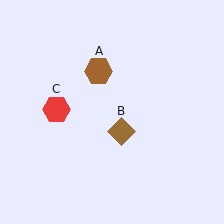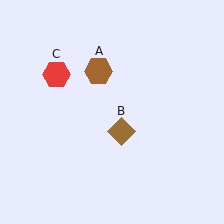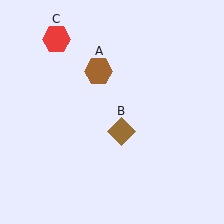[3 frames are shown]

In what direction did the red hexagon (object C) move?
The red hexagon (object C) moved up.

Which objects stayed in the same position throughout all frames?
Brown hexagon (object A) and brown diamond (object B) remained stationary.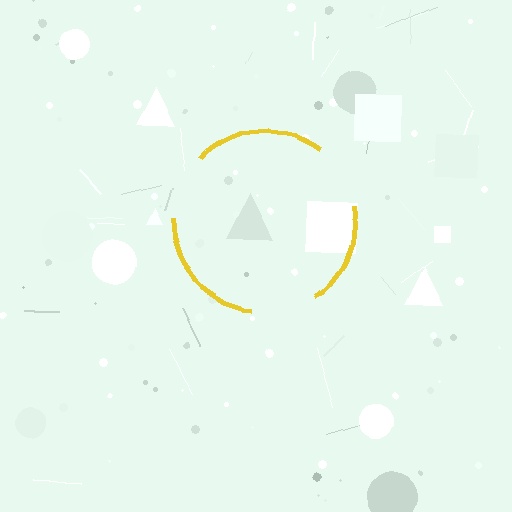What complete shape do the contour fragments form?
The contour fragments form a circle.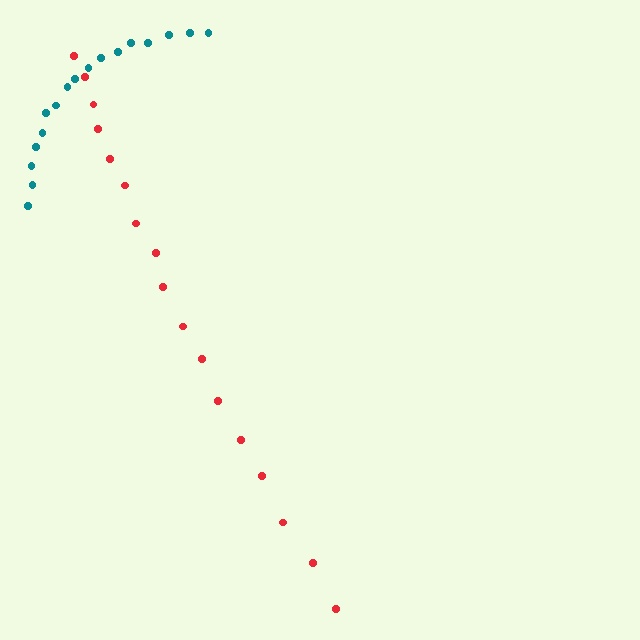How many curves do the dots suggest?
There are 2 distinct paths.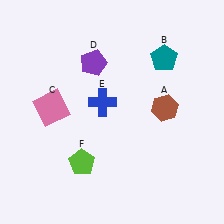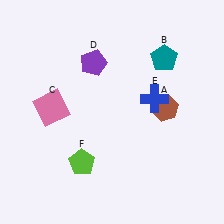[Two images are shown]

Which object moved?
The blue cross (E) moved right.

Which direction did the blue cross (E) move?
The blue cross (E) moved right.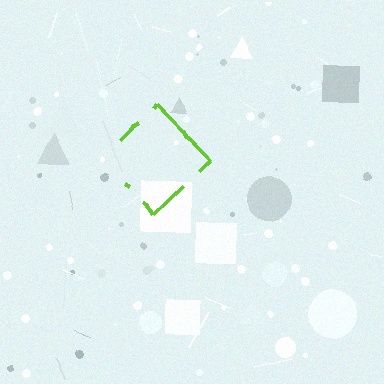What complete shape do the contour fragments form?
The contour fragments form a diamond.